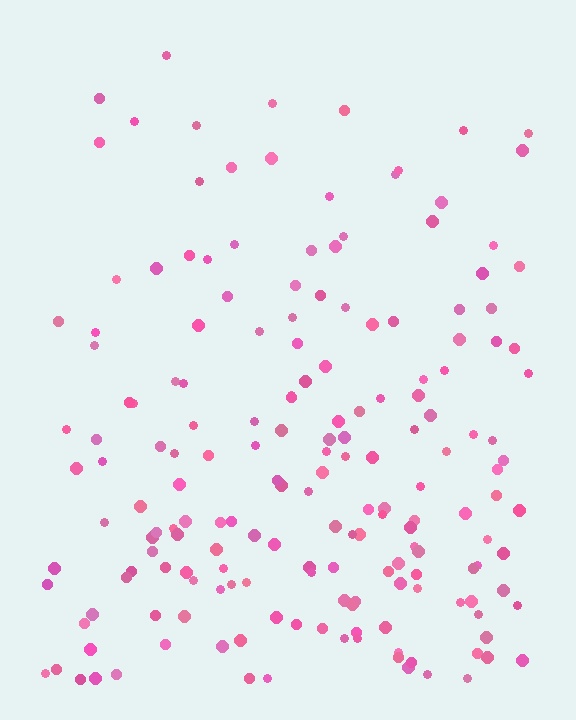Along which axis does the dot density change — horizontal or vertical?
Vertical.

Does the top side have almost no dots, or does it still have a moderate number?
Still a moderate number, just noticeably fewer than the bottom.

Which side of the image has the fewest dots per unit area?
The top.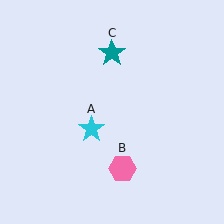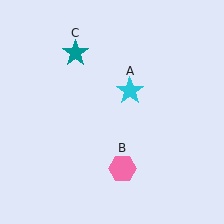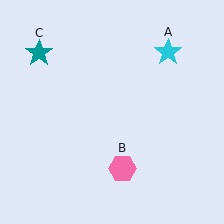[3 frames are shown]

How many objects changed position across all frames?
2 objects changed position: cyan star (object A), teal star (object C).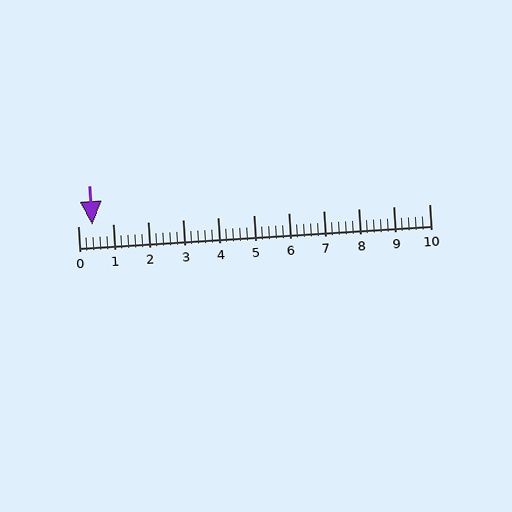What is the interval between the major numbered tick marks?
The major tick marks are spaced 1 units apart.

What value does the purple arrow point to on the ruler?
The purple arrow points to approximately 0.4.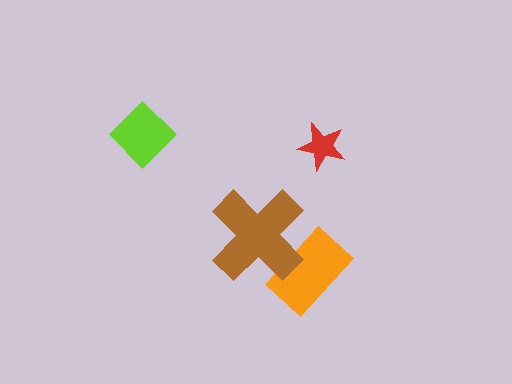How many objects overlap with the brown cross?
1 object overlaps with the brown cross.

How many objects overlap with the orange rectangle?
1 object overlaps with the orange rectangle.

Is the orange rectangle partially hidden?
Yes, it is partially covered by another shape.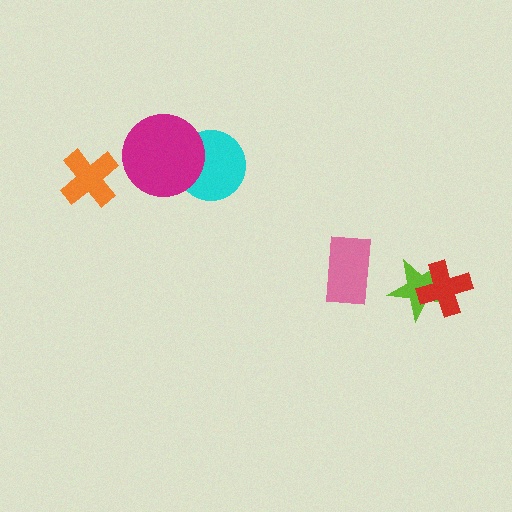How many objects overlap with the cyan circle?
1 object overlaps with the cyan circle.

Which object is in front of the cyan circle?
The magenta circle is in front of the cyan circle.